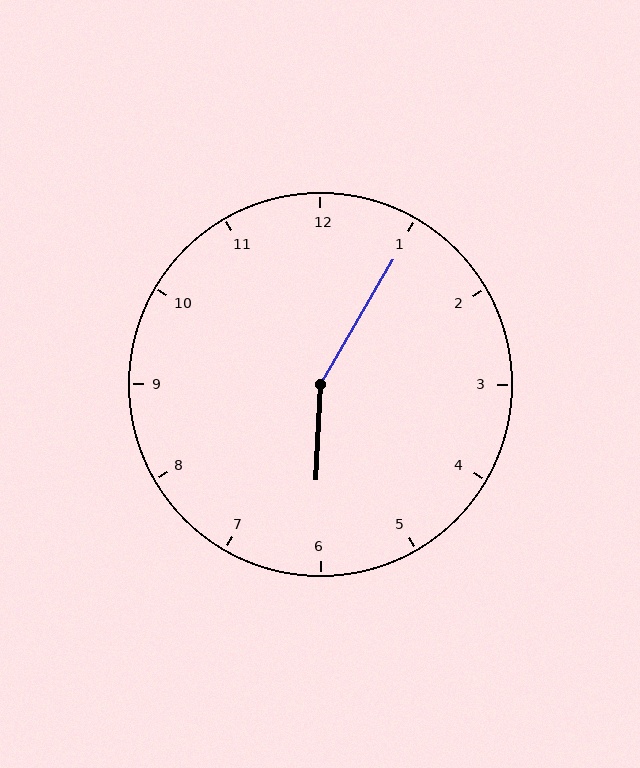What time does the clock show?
6:05.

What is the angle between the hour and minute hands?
Approximately 152 degrees.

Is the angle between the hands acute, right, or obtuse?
It is obtuse.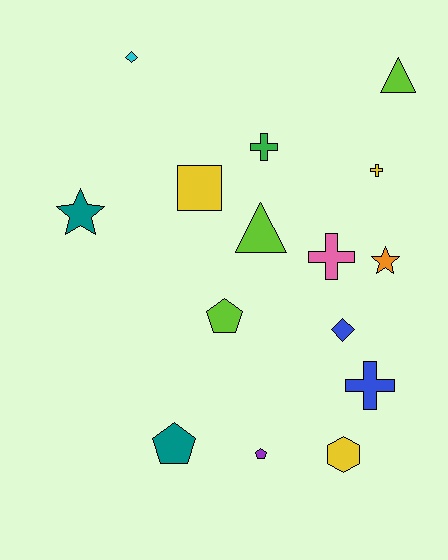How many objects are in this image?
There are 15 objects.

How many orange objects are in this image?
There is 1 orange object.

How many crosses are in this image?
There are 4 crosses.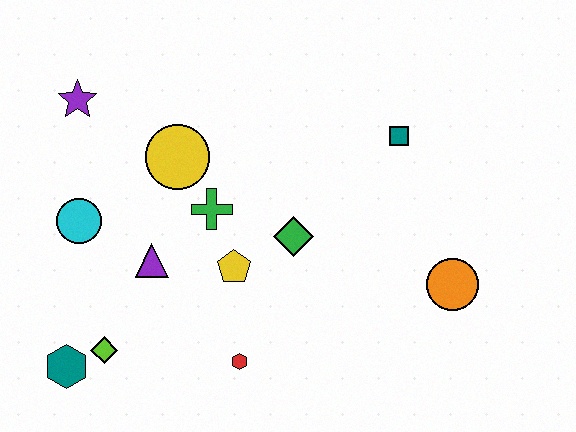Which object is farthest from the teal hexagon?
The teal square is farthest from the teal hexagon.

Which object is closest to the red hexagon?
The yellow pentagon is closest to the red hexagon.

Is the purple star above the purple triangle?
Yes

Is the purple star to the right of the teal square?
No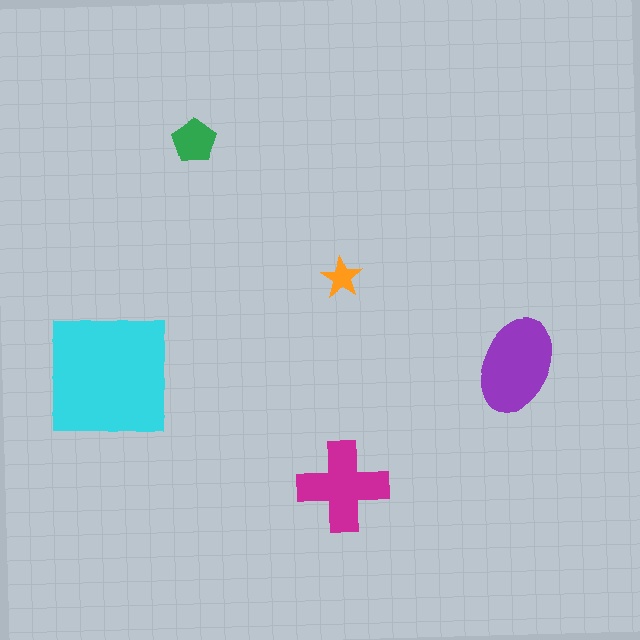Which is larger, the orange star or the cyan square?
The cyan square.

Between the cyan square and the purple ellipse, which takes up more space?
The cyan square.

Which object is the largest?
The cyan square.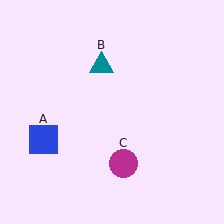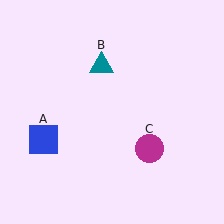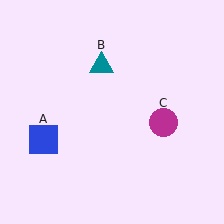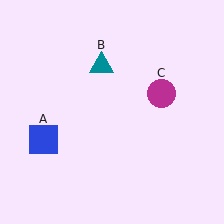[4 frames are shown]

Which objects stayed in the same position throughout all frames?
Blue square (object A) and teal triangle (object B) remained stationary.